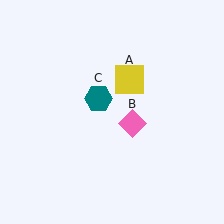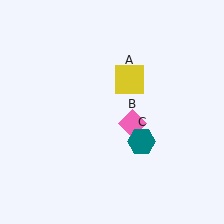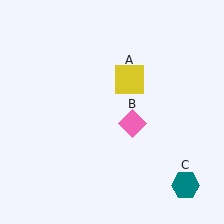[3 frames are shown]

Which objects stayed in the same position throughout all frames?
Yellow square (object A) and pink diamond (object B) remained stationary.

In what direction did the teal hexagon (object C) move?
The teal hexagon (object C) moved down and to the right.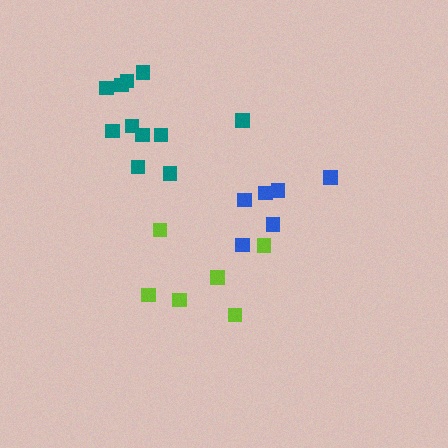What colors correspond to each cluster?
The clusters are colored: lime, teal, blue.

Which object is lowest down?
The lime cluster is bottommost.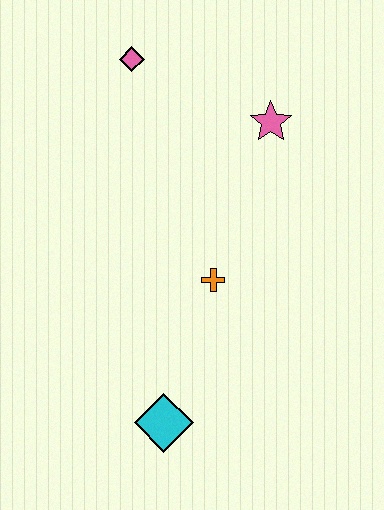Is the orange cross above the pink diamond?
No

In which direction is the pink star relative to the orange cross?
The pink star is above the orange cross.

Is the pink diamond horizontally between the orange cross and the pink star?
No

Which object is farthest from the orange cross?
The pink diamond is farthest from the orange cross.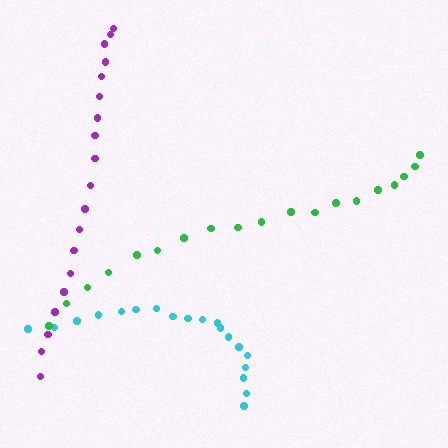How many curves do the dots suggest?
There are 3 distinct paths.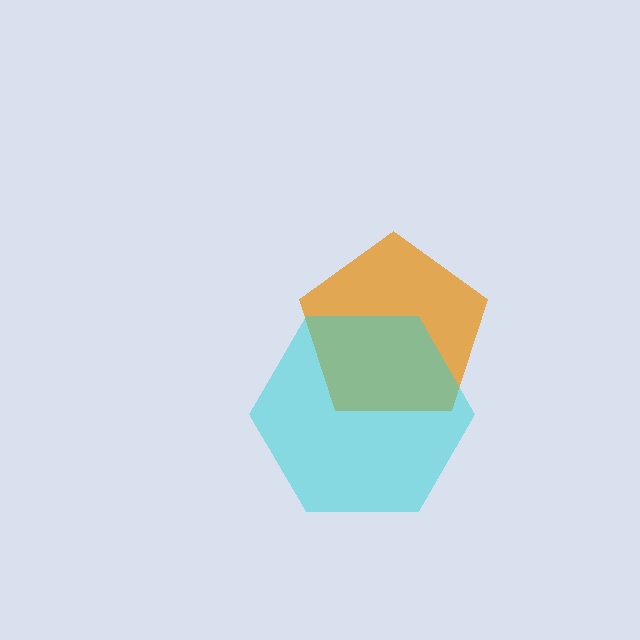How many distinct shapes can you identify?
There are 2 distinct shapes: an orange pentagon, a cyan hexagon.